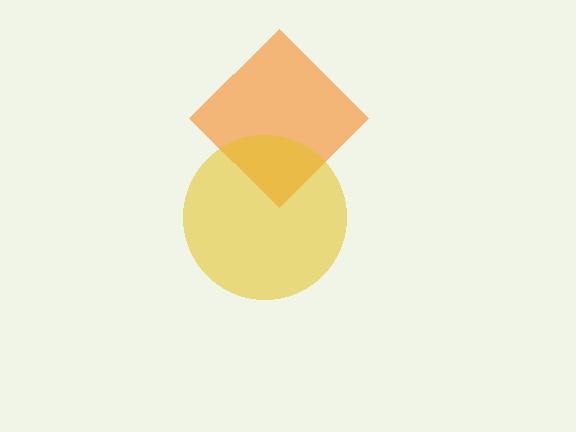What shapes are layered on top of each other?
The layered shapes are: an orange diamond, a yellow circle.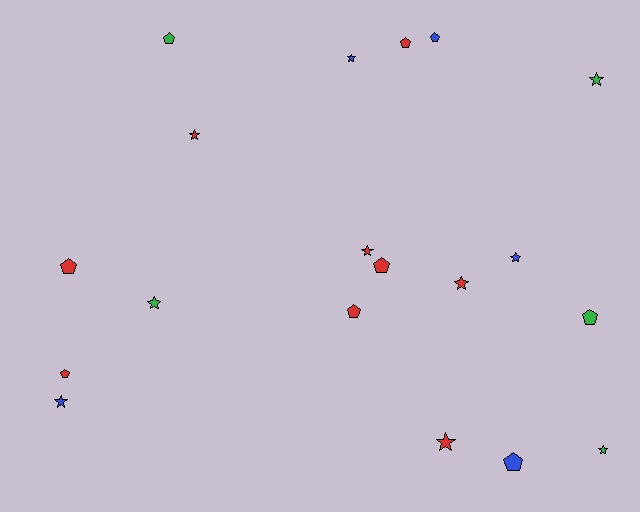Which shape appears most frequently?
Star, with 10 objects.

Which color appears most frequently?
Red, with 9 objects.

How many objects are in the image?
There are 19 objects.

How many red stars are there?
There are 4 red stars.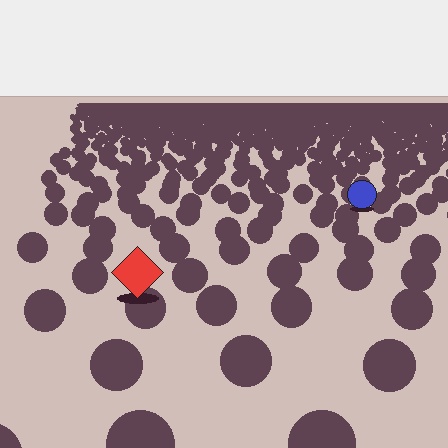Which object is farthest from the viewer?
The blue circle is farthest from the viewer. It appears smaller and the ground texture around it is denser.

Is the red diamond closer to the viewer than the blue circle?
Yes. The red diamond is closer — you can tell from the texture gradient: the ground texture is coarser near it.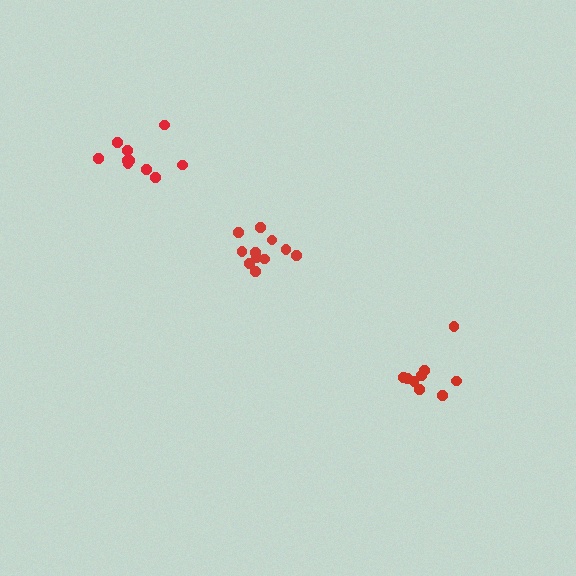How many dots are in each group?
Group 1: 11 dots, Group 2: 9 dots, Group 3: 10 dots (30 total).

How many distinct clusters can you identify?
There are 3 distinct clusters.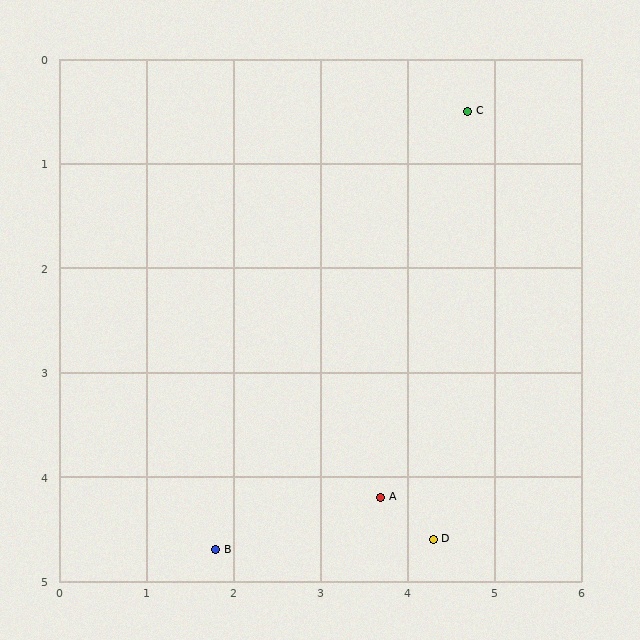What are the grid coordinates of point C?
Point C is at approximately (4.7, 0.5).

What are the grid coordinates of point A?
Point A is at approximately (3.7, 4.2).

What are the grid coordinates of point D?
Point D is at approximately (4.3, 4.6).